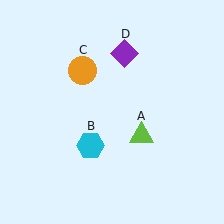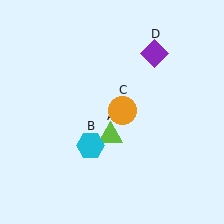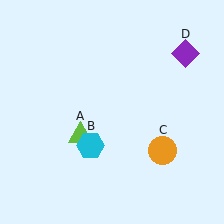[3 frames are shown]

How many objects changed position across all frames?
3 objects changed position: lime triangle (object A), orange circle (object C), purple diamond (object D).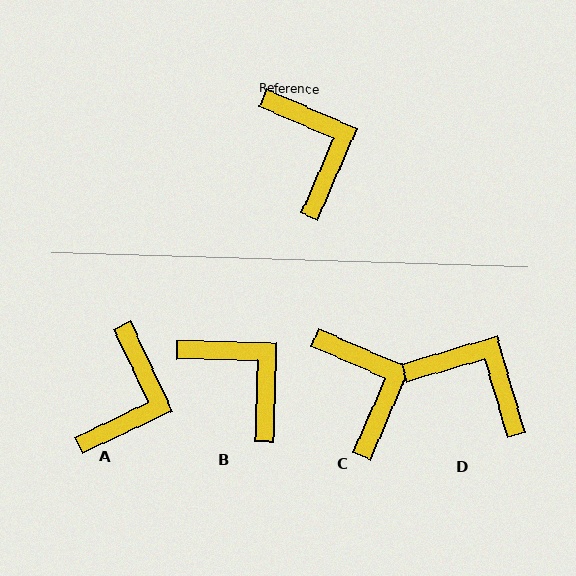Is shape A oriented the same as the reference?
No, it is off by about 41 degrees.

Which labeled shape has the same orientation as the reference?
C.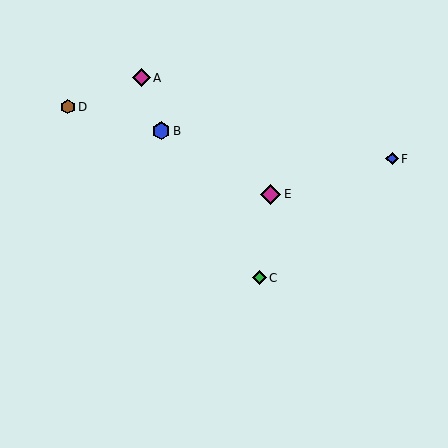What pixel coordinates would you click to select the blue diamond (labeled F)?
Click at (392, 159) to select the blue diamond F.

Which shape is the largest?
The magenta diamond (labeled E) is the largest.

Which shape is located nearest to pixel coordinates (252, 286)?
The green diamond (labeled C) at (259, 278) is nearest to that location.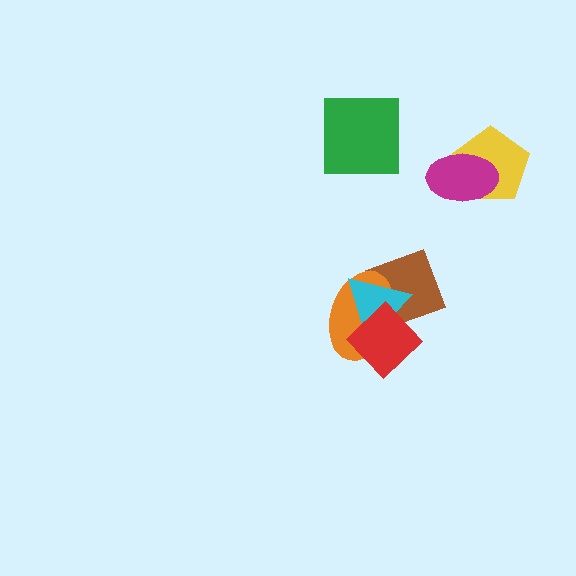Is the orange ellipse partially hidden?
Yes, it is partially covered by another shape.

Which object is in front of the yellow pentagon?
The magenta ellipse is in front of the yellow pentagon.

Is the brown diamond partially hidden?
Yes, it is partially covered by another shape.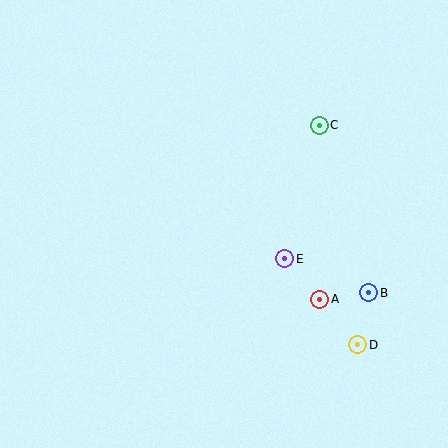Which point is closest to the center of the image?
Point E at (285, 259) is closest to the center.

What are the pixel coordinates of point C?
Point C is at (319, 125).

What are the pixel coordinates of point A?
Point A is at (320, 299).